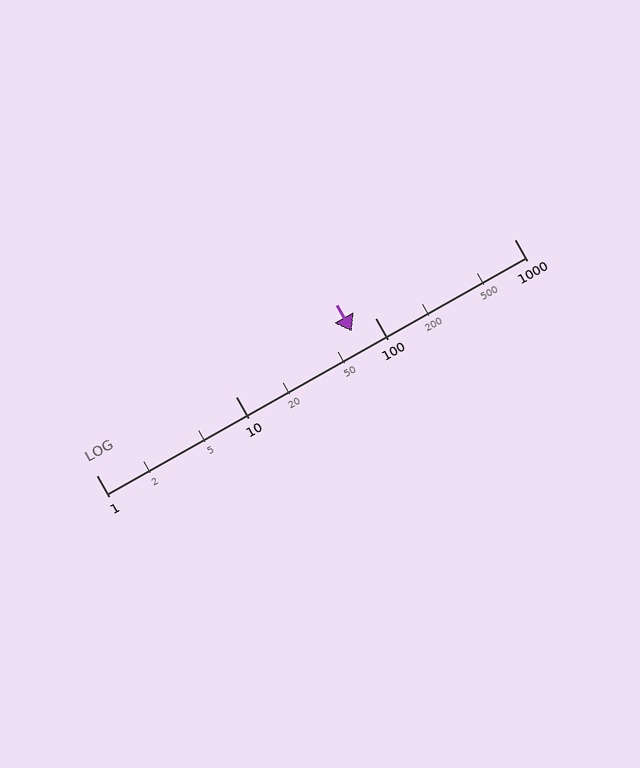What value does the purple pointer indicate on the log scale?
The pointer indicates approximately 68.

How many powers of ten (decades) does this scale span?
The scale spans 3 decades, from 1 to 1000.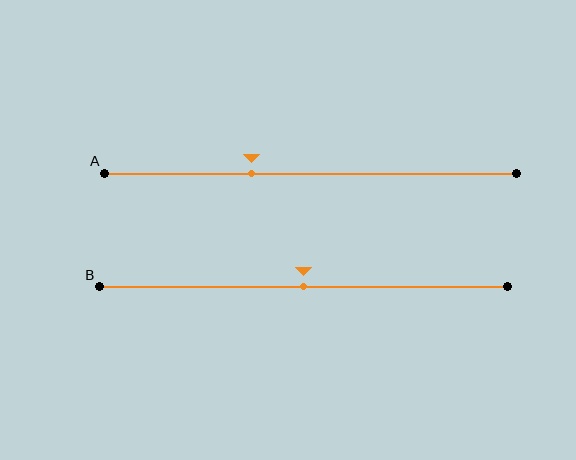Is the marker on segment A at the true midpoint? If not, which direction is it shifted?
No, the marker on segment A is shifted to the left by about 14% of the segment length.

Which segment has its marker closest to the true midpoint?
Segment B has its marker closest to the true midpoint.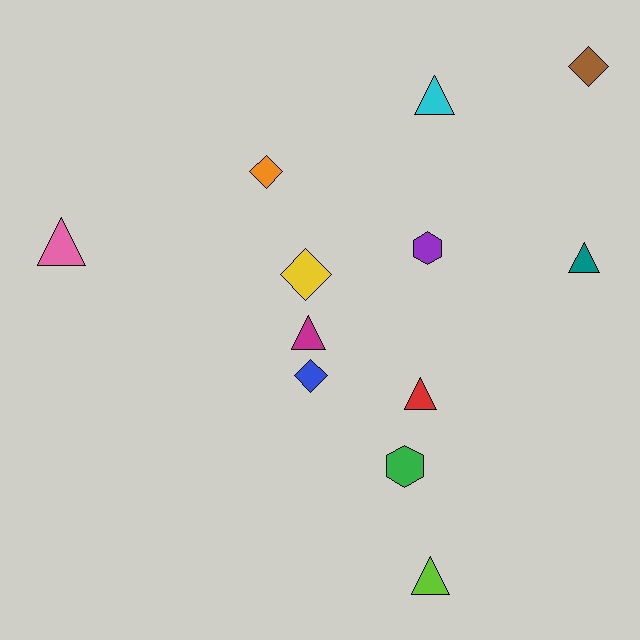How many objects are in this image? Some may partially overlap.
There are 12 objects.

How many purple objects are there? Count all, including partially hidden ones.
There is 1 purple object.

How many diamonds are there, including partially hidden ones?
There are 4 diamonds.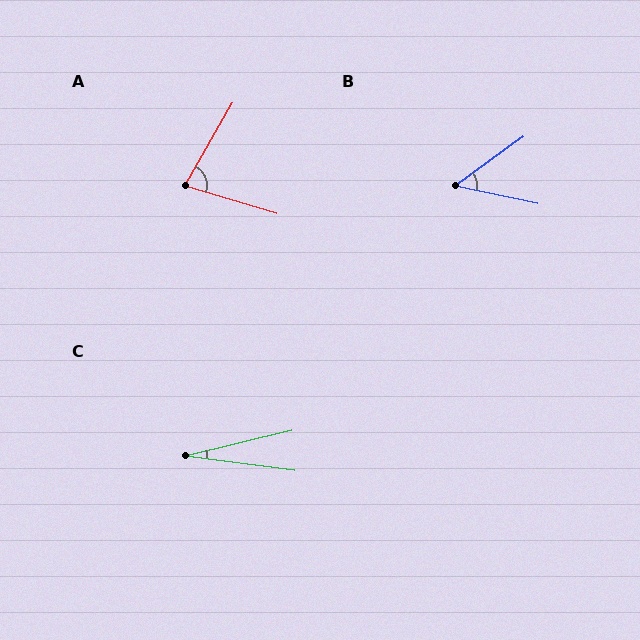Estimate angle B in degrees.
Approximately 47 degrees.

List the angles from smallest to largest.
C (21°), B (47°), A (77°).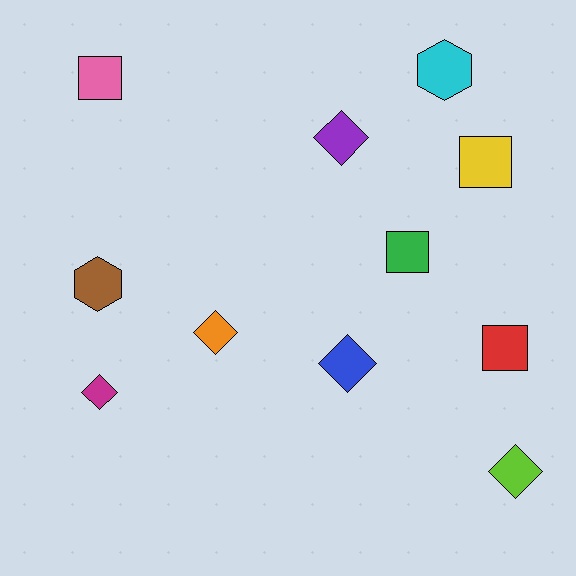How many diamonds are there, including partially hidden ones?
There are 5 diamonds.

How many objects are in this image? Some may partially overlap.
There are 11 objects.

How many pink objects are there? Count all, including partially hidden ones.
There is 1 pink object.